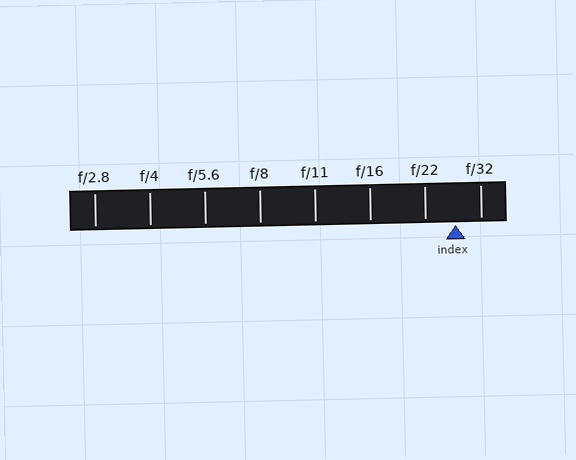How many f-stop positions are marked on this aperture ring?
There are 8 f-stop positions marked.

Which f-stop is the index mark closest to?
The index mark is closest to f/32.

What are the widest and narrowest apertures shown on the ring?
The widest aperture shown is f/2.8 and the narrowest is f/32.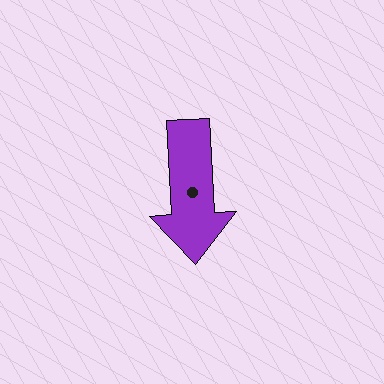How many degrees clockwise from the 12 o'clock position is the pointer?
Approximately 177 degrees.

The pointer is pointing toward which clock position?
Roughly 6 o'clock.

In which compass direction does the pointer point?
South.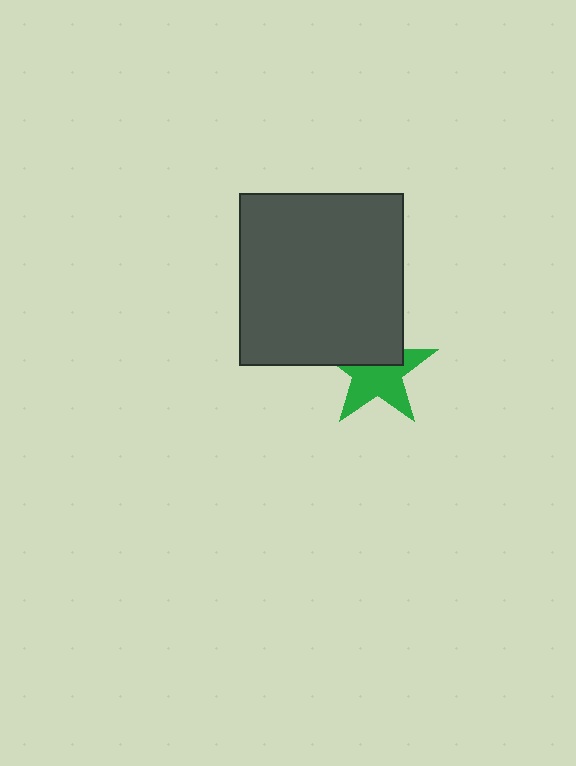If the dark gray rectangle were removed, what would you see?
You would see the complete green star.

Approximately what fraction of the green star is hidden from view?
Roughly 40% of the green star is hidden behind the dark gray rectangle.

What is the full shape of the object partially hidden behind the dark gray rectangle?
The partially hidden object is a green star.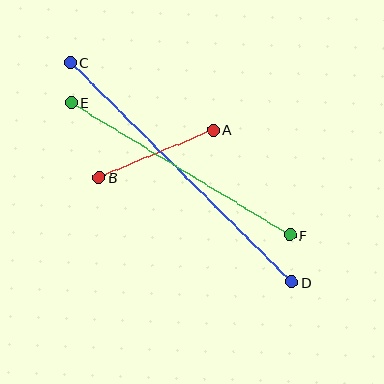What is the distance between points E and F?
The distance is approximately 256 pixels.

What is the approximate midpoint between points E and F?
The midpoint is at approximately (181, 169) pixels.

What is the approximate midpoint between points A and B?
The midpoint is at approximately (156, 154) pixels.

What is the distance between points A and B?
The distance is approximately 124 pixels.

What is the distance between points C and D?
The distance is approximately 312 pixels.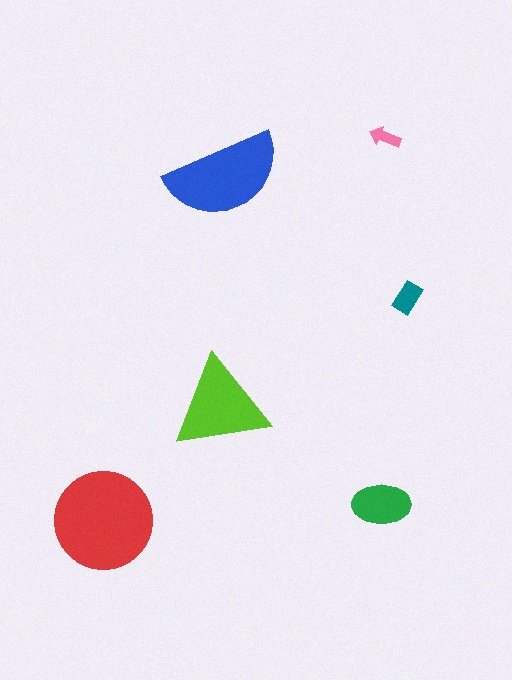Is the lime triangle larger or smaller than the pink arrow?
Larger.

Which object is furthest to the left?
The red circle is leftmost.